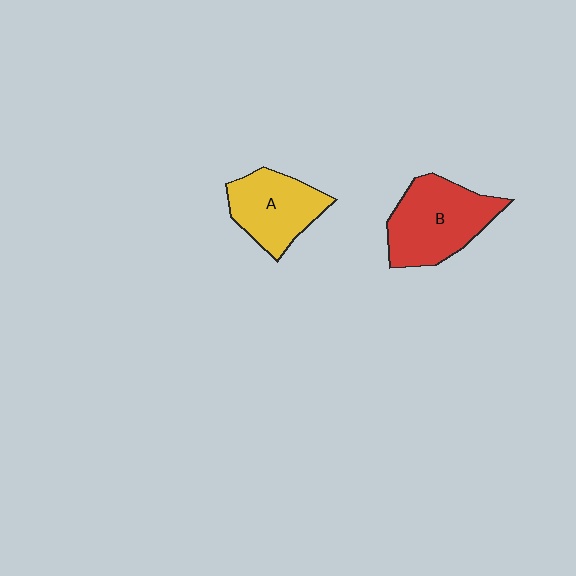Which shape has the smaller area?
Shape A (yellow).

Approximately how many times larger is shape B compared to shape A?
Approximately 1.3 times.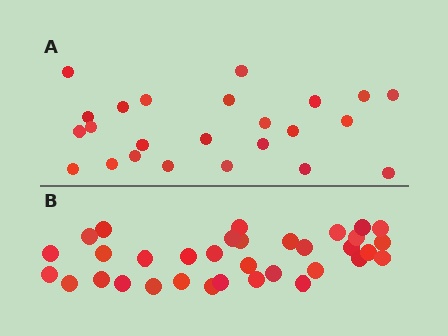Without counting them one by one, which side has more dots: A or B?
Region B (the bottom region) has more dots.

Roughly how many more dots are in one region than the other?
Region B has roughly 10 or so more dots than region A.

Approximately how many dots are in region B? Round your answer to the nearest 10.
About 30 dots. (The exact count is 34, which rounds to 30.)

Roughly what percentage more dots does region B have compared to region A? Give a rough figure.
About 40% more.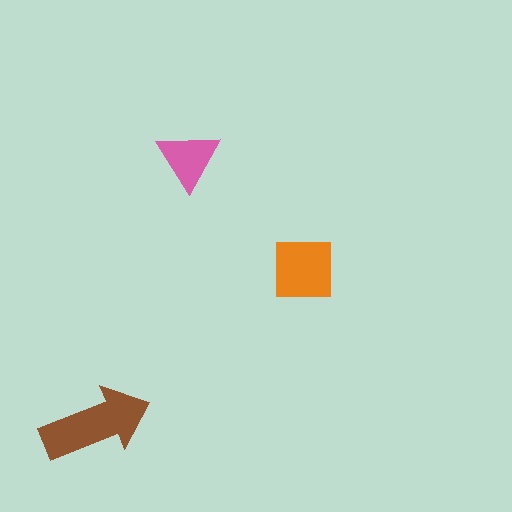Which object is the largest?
The brown arrow.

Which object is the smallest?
The pink triangle.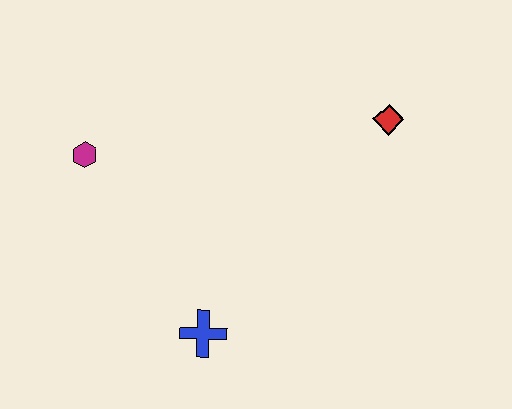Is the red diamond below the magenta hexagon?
No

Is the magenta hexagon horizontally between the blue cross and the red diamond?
No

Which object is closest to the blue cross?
The magenta hexagon is closest to the blue cross.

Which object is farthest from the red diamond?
The magenta hexagon is farthest from the red diamond.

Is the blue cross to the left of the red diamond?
Yes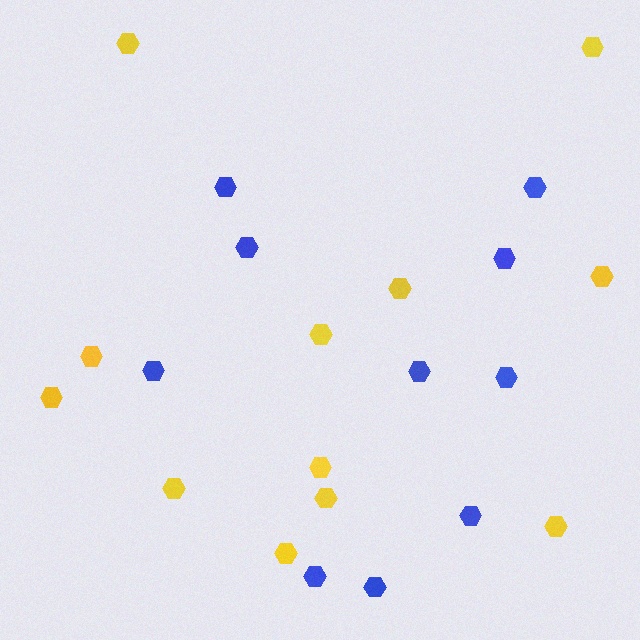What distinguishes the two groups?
There are 2 groups: one group of yellow hexagons (12) and one group of blue hexagons (10).